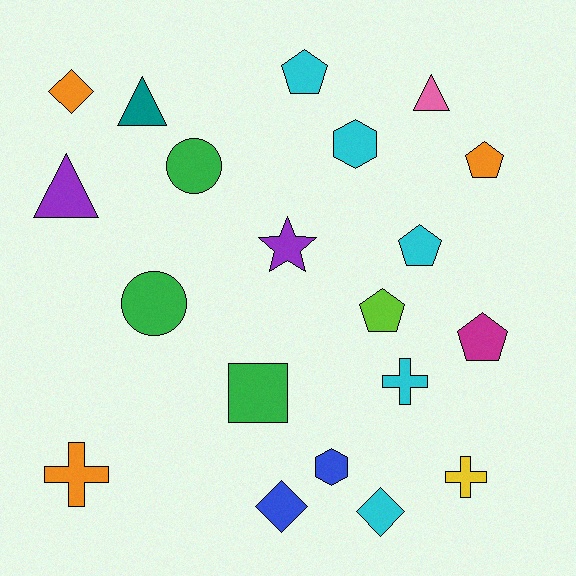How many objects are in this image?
There are 20 objects.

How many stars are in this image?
There is 1 star.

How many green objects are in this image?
There are 3 green objects.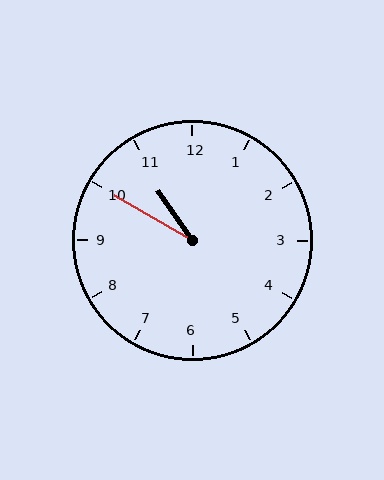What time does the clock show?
10:50.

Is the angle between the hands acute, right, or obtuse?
It is acute.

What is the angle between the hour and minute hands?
Approximately 25 degrees.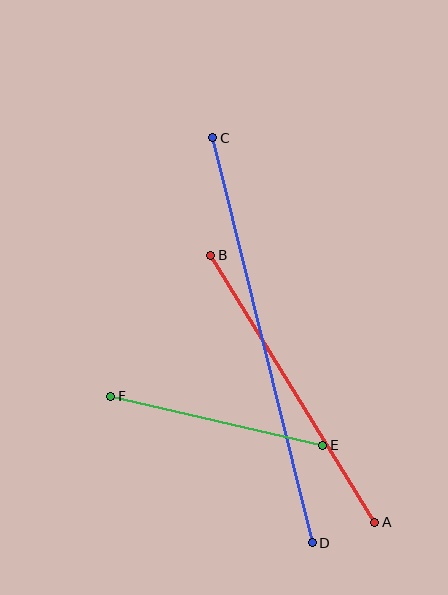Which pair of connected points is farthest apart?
Points C and D are farthest apart.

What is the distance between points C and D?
The distance is approximately 417 pixels.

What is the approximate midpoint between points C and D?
The midpoint is at approximately (263, 340) pixels.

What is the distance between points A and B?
The distance is approximately 313 pixels.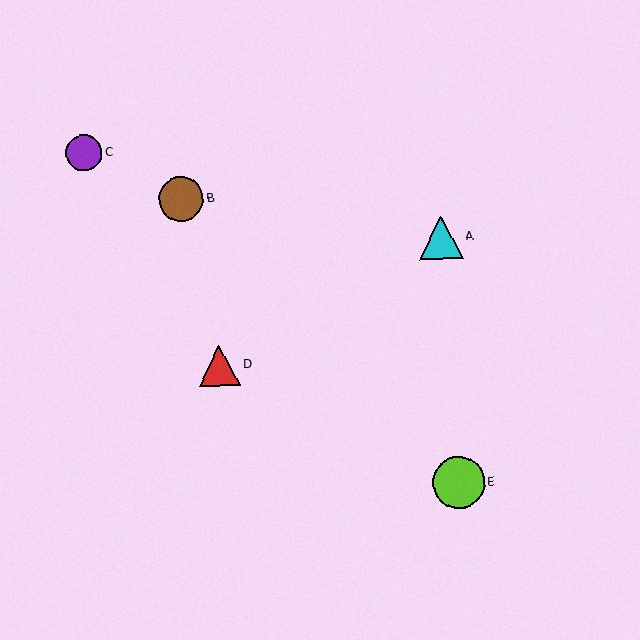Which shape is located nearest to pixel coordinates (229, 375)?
The red triangle (labeled D) at (219, 366) is nearest to that location.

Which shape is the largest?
The lime circle (labeled E) is the largest.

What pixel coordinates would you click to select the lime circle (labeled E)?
Click at (459, 483) to select the lime circle E.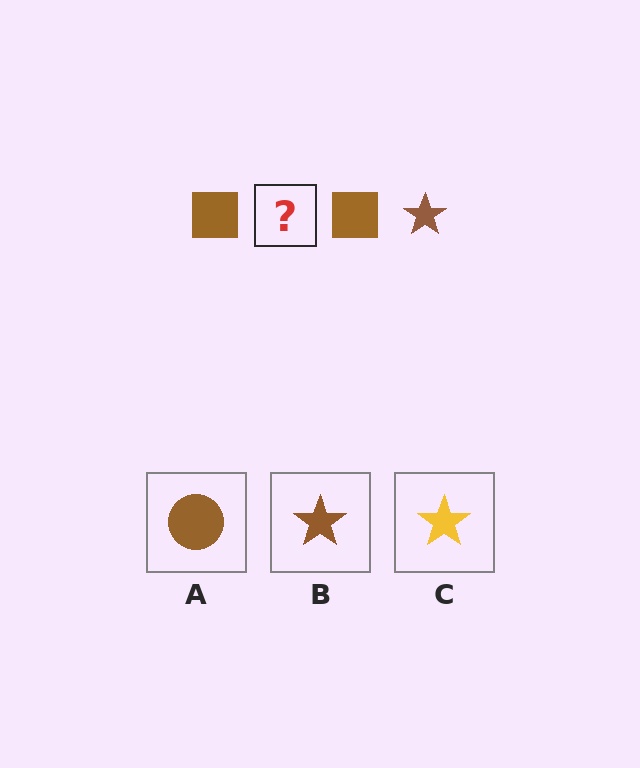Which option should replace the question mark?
Option B.